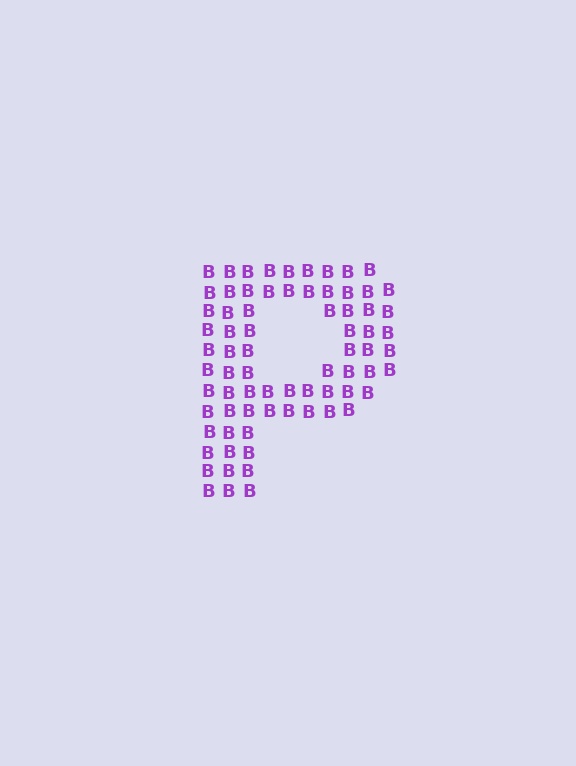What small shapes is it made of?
It is made of small letter B's.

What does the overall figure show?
The overall figure shows the letter P.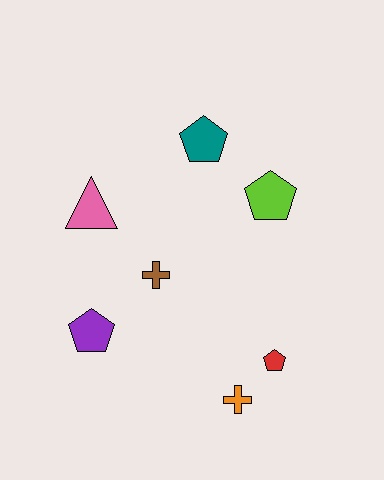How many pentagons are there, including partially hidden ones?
There are 4 pentagons.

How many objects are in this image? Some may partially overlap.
There are 7 objects.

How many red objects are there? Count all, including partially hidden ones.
There is 1 red object.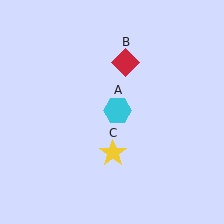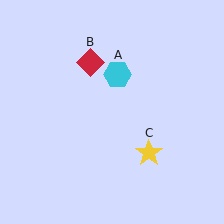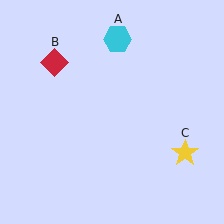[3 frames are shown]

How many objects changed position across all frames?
3 objects changed position: cyan hexagon (object A), red diamond (object B), yellow star (object C).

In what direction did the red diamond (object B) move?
The red diamond (object B) moved left.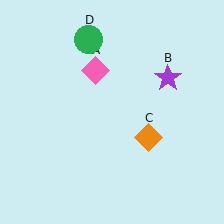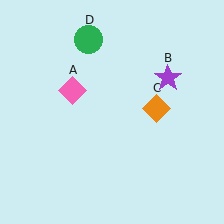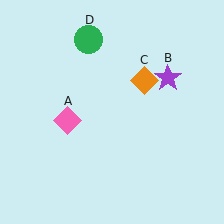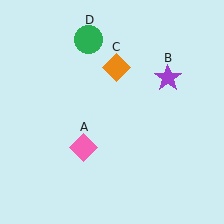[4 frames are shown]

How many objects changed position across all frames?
2 objects changed position: pink diamond (object A), orange diamond (object C).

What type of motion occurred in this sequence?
The pink diamond (object A), orange diamond (object C) rotated counterclockwise around the center of the scene.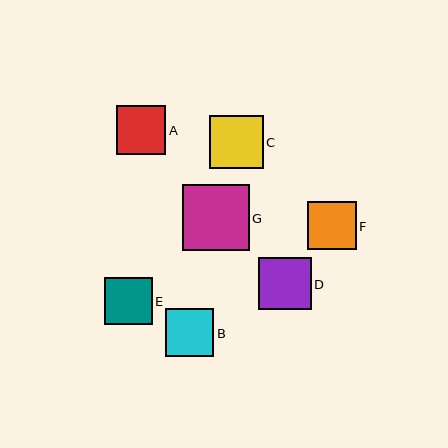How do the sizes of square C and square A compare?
Square C and square A are approximately the same size.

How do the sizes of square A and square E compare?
Square A and square E are approximately the same size.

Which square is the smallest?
Square E is the smallest with a size of approximately 48 pixels.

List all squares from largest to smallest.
From largest to smallest: G, C, D, A, F, B, E.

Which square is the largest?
Square G is the largest with a size of approximately 67 pixels.